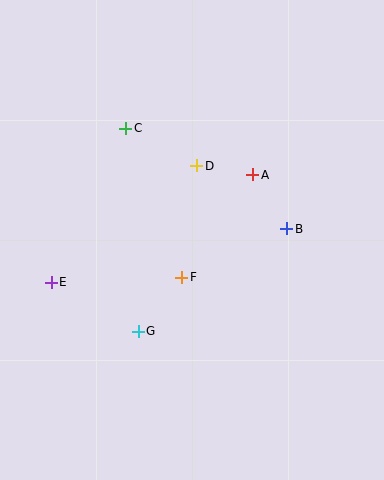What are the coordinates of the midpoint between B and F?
The midpoint between B and F is at (234, 253).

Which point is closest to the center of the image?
Point F at (182, 277) is closest to the center.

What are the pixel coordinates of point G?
Point G is at (138, 331).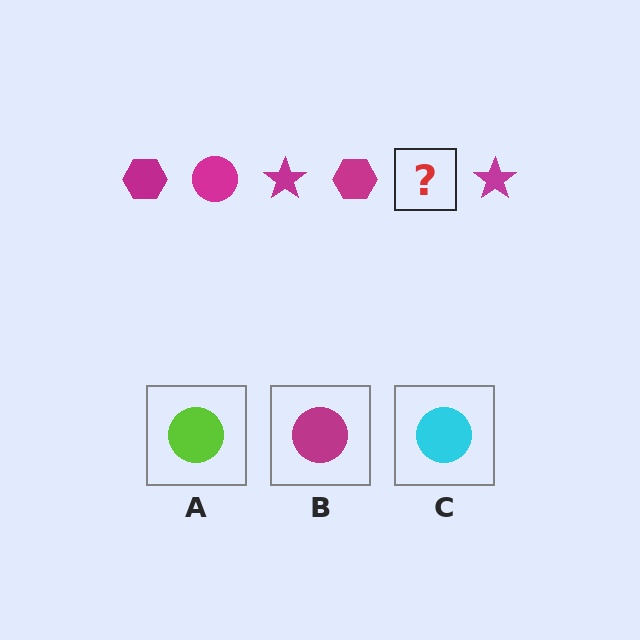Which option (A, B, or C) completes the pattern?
B.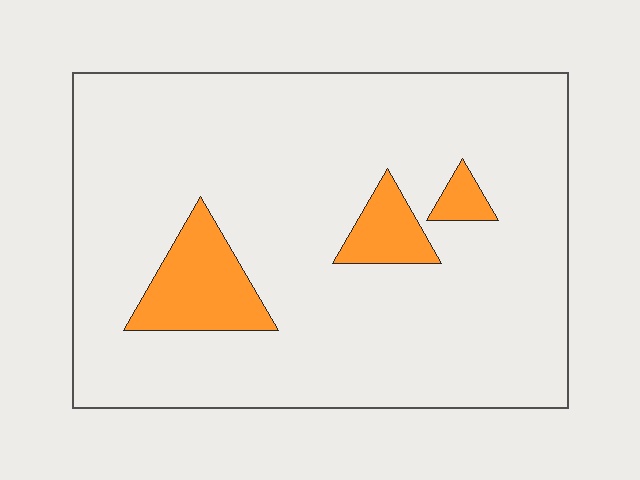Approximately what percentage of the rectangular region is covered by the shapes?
Approximately 10%.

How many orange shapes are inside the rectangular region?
3.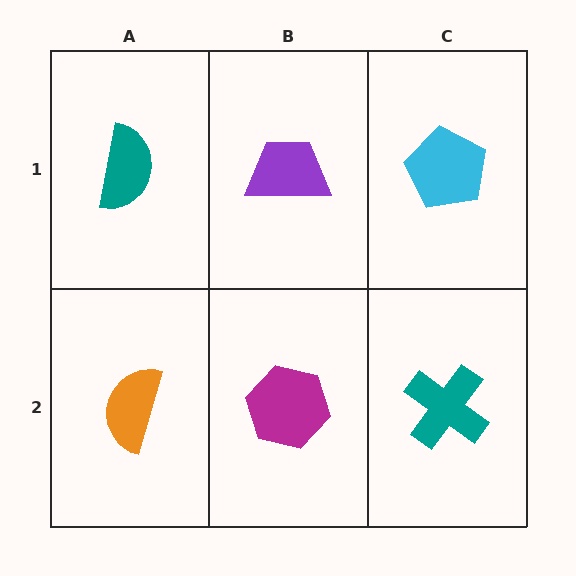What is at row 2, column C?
A teal cross.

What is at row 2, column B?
A magenta hexagon.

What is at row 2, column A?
An orange semicircle.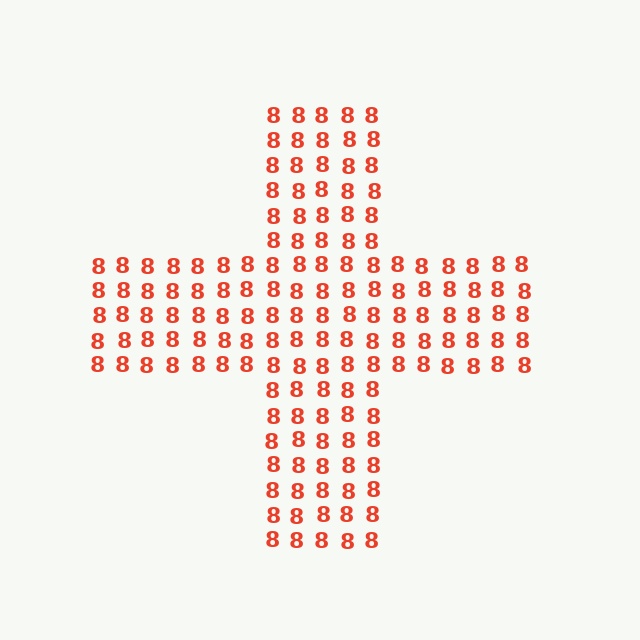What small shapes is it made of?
It is made of small digit 8's.